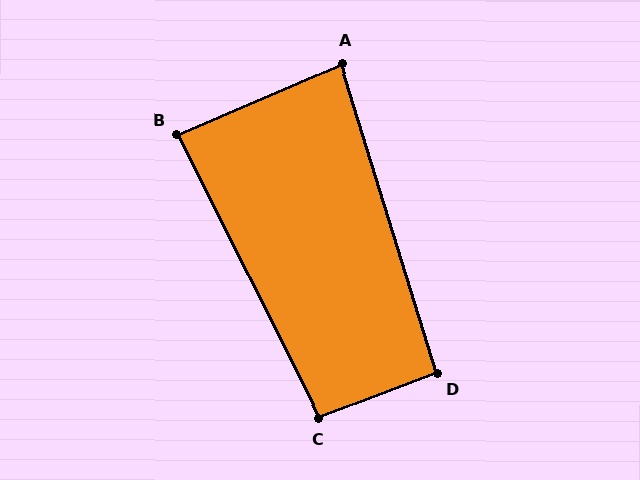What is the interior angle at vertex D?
Approximately 93 degrees (approximately right).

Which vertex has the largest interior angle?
C, at approximately 96 degrees.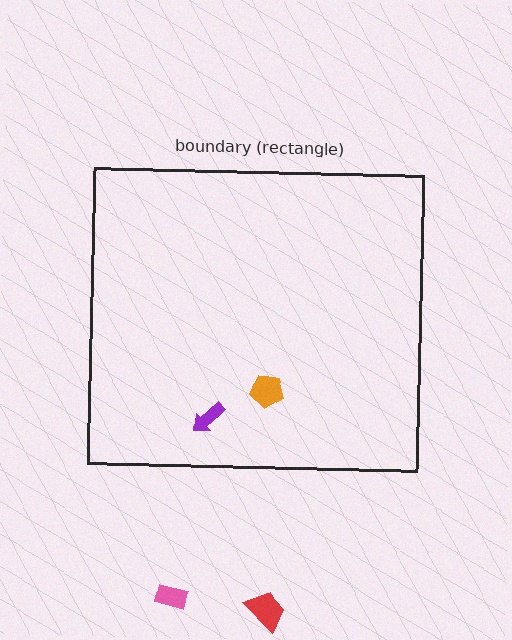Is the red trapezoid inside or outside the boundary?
Outside.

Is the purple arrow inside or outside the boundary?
Inside.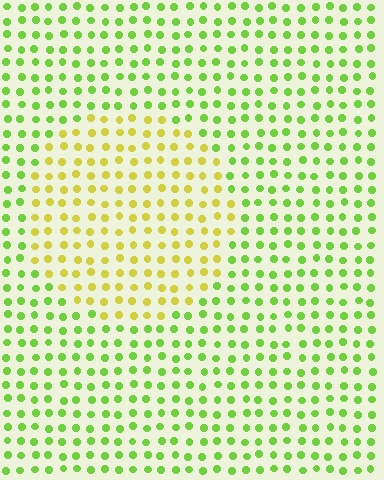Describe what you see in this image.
The image is filled with small lime elements in a uniform arrangement. A circle-shaped region is visible where the elements are tinted to a slightly different hue, forming a subtle color boundary.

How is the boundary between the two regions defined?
The boundary is defined purely by a slight shift in hue (about 41 degrees). Spacing, size, and orientation are identical on both sides.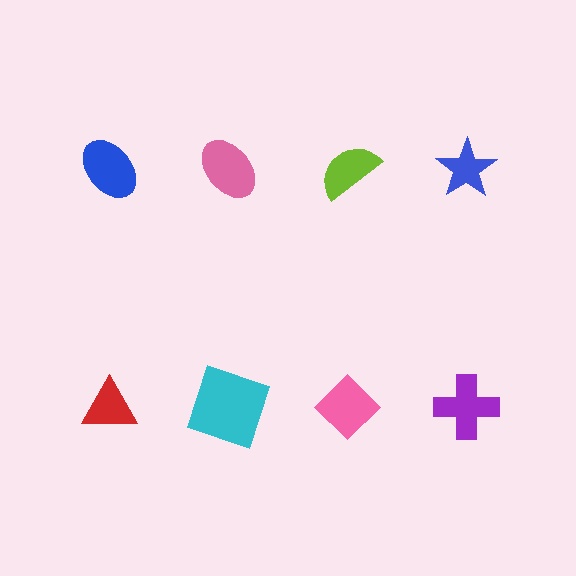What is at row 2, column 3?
A pink diamond.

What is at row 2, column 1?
A red triangle.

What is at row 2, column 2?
A cyan square.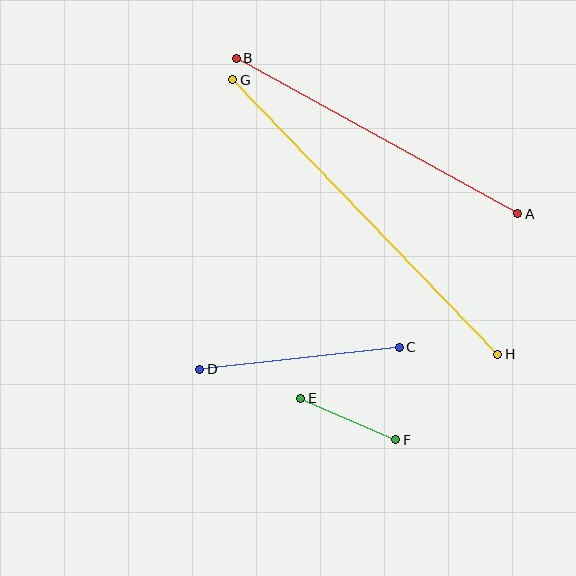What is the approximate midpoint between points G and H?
The midpoint is at approximately (365, 217) pixels.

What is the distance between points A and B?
The distance is approximately 322 pixels.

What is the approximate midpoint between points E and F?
The midpoint is at approximately (348, 419) pixels.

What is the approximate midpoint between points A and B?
The midpoint is at approximately (377, 136) pixels.